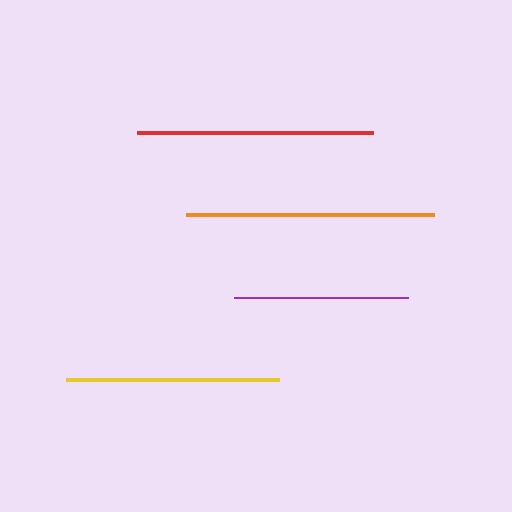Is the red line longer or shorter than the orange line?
The orange line is longer than the red line.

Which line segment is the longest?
The orange line is the longest at approximately 248 pixels.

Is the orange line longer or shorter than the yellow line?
The orange line is longer than the yellow line.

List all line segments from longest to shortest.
From longest to shortest: orange, red, yellow, purple.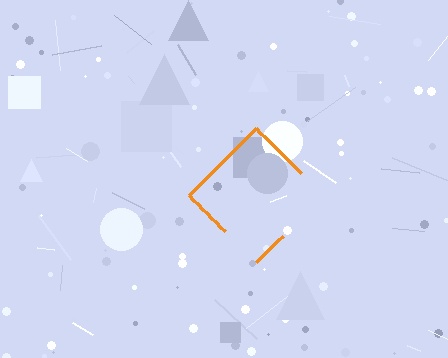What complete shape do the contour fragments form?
The contour fragments form a diamond.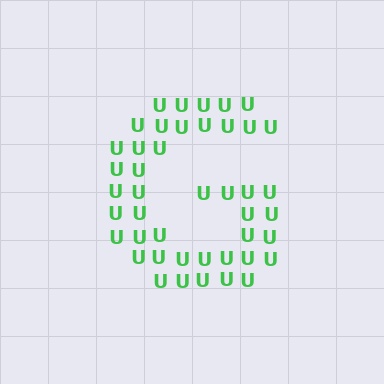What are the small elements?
The small elements are letter U's.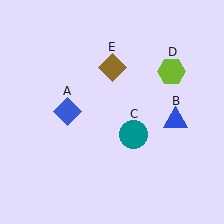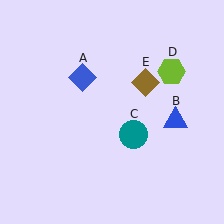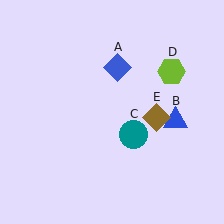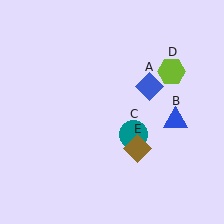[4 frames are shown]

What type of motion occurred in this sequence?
The blue diamond (object A), brown diamond (object E) rotated clockwise around the center of the scene.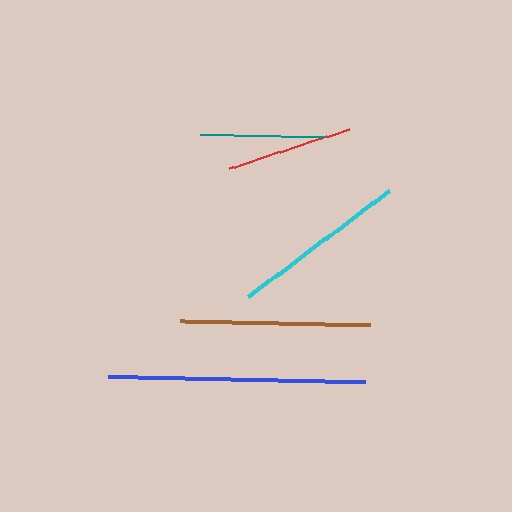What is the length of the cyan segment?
The cyan segment is approximately 177 pixels long.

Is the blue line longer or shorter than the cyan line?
The blue line is longer than the cyan line.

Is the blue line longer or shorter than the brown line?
The blue line is longer than the brown line.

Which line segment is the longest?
The blue line is the longest at approximately 257 pixels.